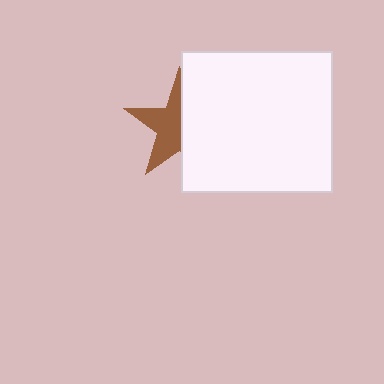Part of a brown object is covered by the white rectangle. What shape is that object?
It is a star.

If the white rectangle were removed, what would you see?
You would see the complete brown star.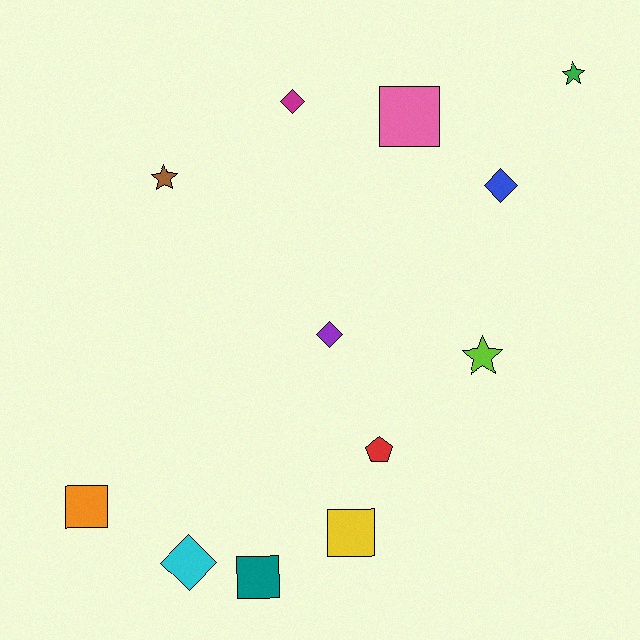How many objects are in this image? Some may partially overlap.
There are 12 objects.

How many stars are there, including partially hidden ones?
There are 3 stars.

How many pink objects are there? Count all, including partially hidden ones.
There is 1 pink object.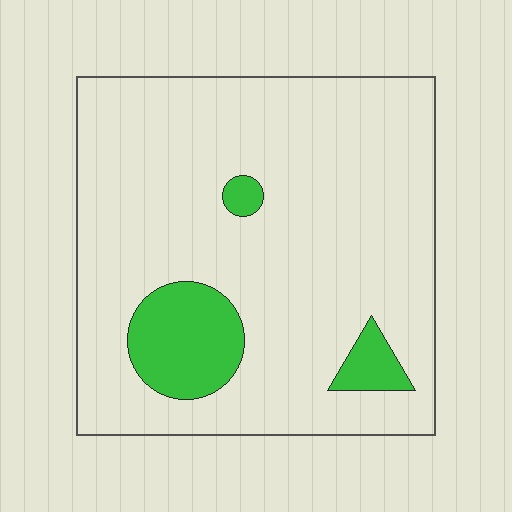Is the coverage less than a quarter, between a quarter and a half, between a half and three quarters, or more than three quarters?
Less than a quarter.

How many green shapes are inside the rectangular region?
3.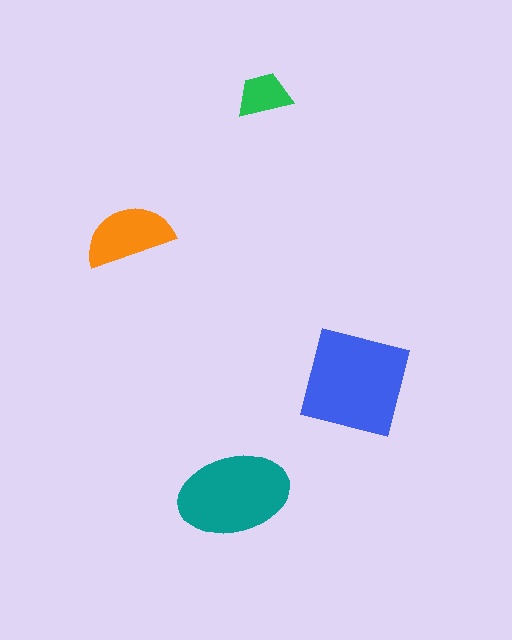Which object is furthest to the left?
The orange semicircle is leftmost.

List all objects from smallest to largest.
The green trapezoid, the orange semicircle, the teal ellipse, the blue square.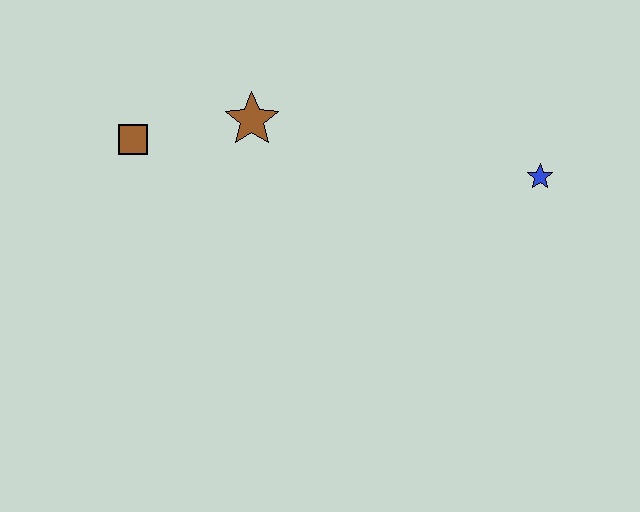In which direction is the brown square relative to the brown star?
The brown square is to the left of the brown star.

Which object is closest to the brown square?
The brown star is closest to the brown square.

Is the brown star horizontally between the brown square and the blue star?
Yes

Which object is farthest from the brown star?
The blue star is farthest from the brown star.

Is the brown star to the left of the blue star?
Yes